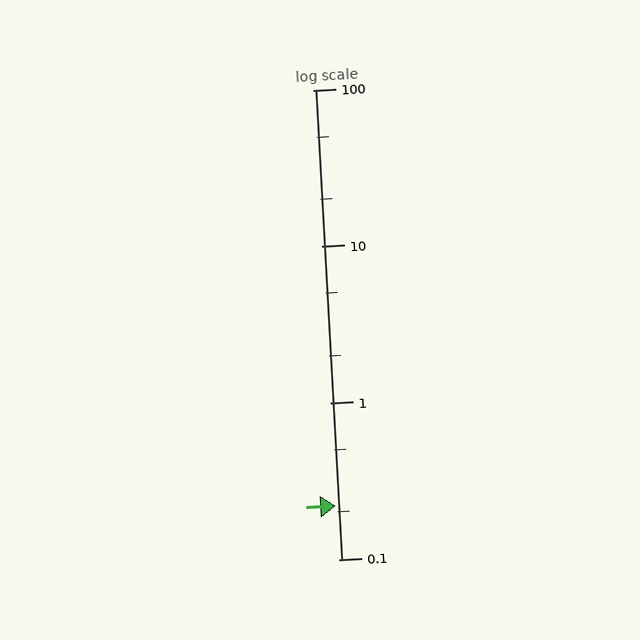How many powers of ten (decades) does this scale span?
The scale spans 3 decades, from 0.1 to 100.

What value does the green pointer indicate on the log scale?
The pointer indicates approximately 0.22.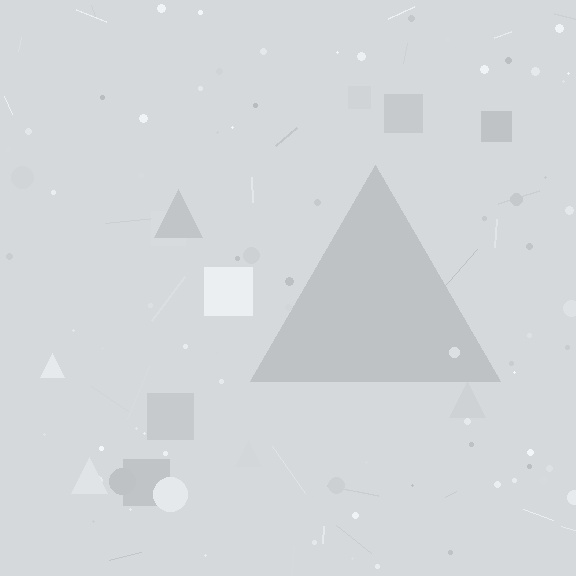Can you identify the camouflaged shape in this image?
The camouflaged shape is a triangle.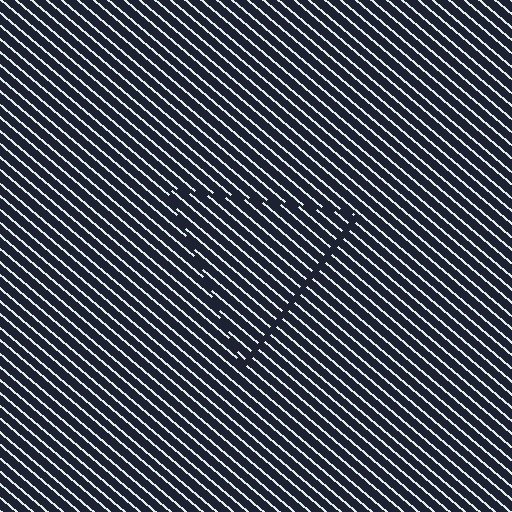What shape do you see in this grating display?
An illusory triangle. The interior of the shape contains the same grating, shifted by half a period — the contour is defined by the phase discontinuity where line-ends from the inner and outer gratings abut.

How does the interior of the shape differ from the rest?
The interior of the shape contains the same grating, shifted by half a period — the contour is defined by the phase discontinuity where line-ends from the inner and outer gratings abut.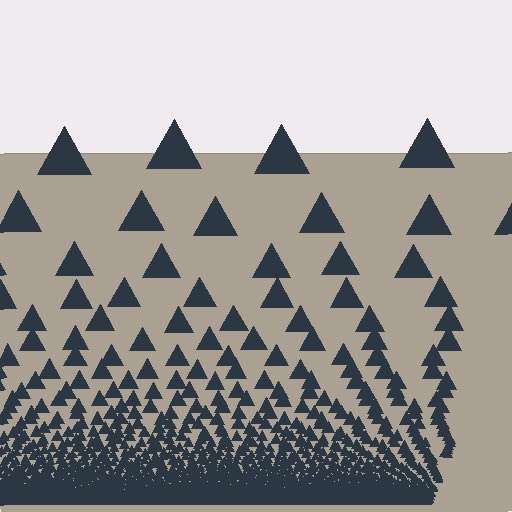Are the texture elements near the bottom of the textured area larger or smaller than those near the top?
Smaller. The gradient is inverted — elements near the bottom are smaller and denser.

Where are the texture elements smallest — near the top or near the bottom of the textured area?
Near the bottom.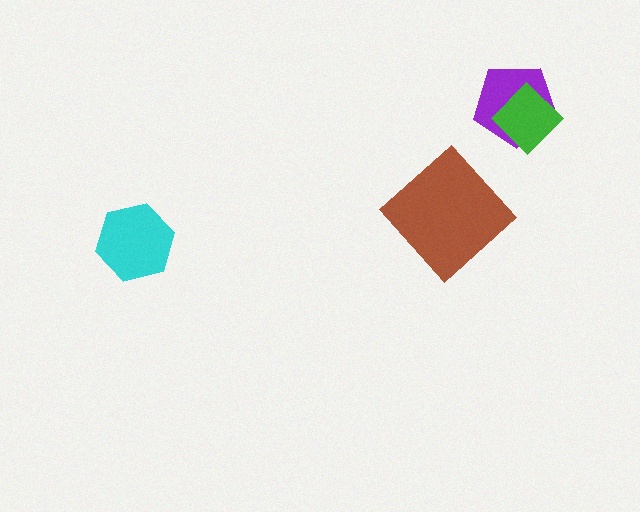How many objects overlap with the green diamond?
1 object overlaps with the green diamond.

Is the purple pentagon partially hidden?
Yes, it is partially covered by another shape.